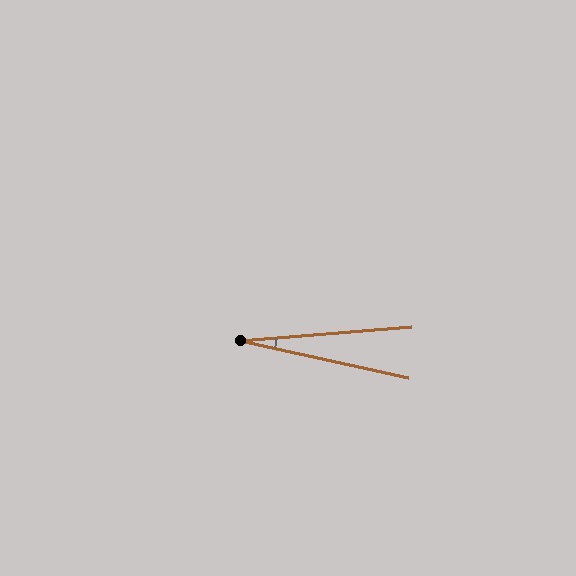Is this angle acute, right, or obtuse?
It is acute.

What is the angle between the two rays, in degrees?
Approximately 17 degrees.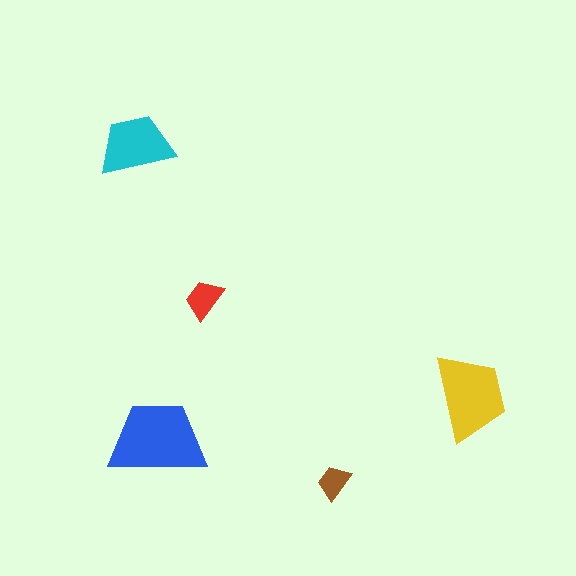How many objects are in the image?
There are 5 objects in the image.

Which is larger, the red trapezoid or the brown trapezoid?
The red one.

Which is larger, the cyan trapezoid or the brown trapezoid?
The cyan one.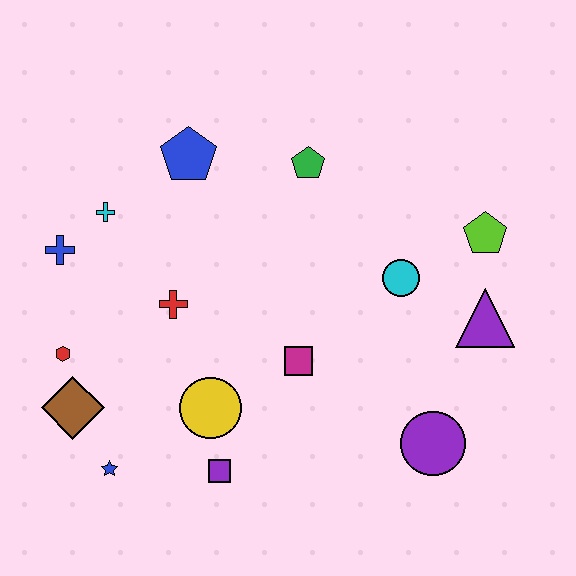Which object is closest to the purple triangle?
The lime pentagon is closest to the purple triangle.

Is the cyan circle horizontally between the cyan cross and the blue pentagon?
No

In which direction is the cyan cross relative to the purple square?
The cyan cross is above the purple square.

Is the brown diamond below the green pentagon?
Yes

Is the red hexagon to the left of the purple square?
Yes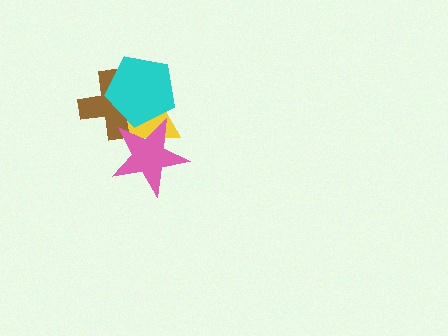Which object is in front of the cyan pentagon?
The pink star is in front of the cyan pentagon.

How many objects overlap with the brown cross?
3 objects overlap with the brown cross.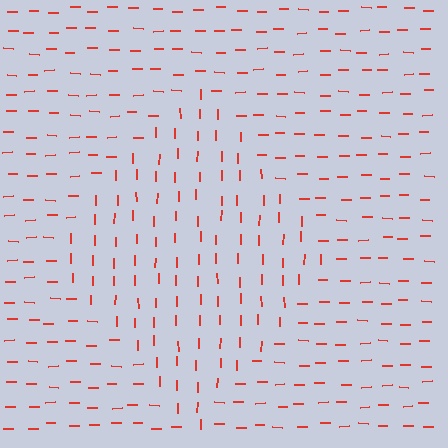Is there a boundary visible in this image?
Yes, there is a texture boundary formed by a change in line orientation.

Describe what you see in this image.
The image is filled with small red line segments. A diamond region in the image has lines oriented differently from the surrounding lines, creating a visible texture boundary.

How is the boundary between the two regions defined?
The boundary is defined purely by a change in line orientation (approximately 90 degrees difference). All lines are the same color and thickness.